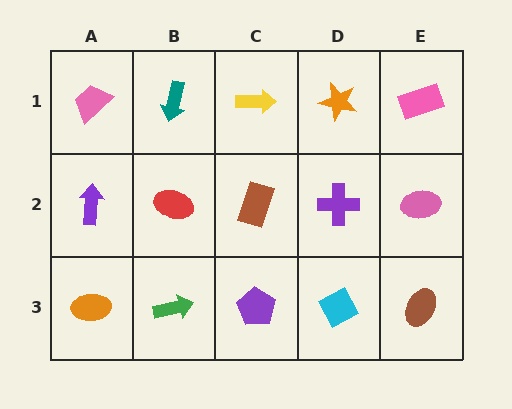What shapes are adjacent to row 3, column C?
A brown rectangle (row 2, column C), a green arrow (row 3, column B), a cyan diamond (row 3, column D).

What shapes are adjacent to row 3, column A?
A purple arrow (row 2, column A), a green arrow (row 3, column B).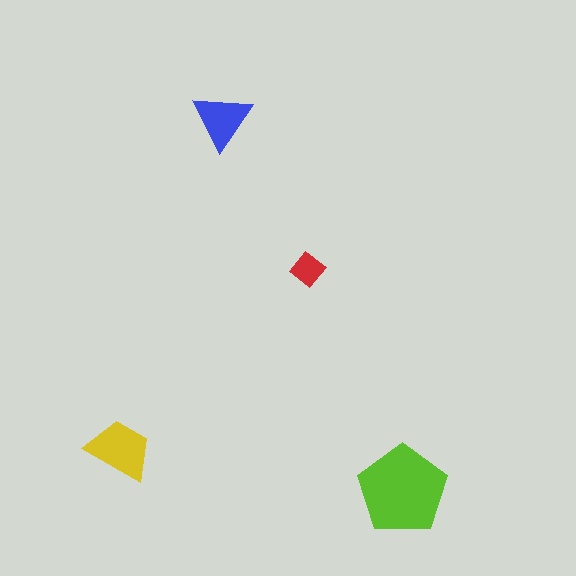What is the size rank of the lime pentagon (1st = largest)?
1st.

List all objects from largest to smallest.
The lime pentagon, the yellow trapezoid, the blue triangle, the red diamond.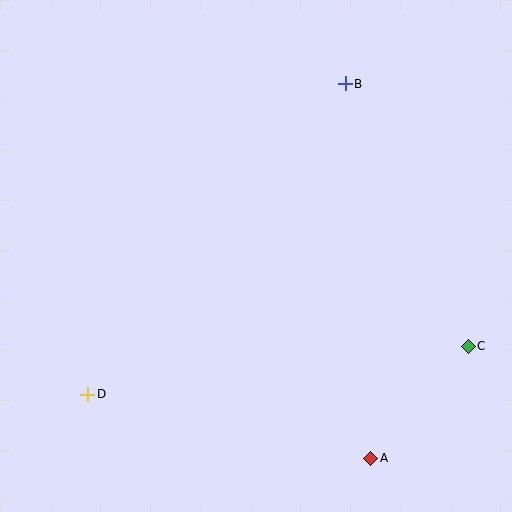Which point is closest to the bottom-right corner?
Point A is closest to the bottom-right corner.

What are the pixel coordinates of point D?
Point D is at (88, 394).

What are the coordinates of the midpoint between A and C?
The midpoint between A and C is at (419, 402).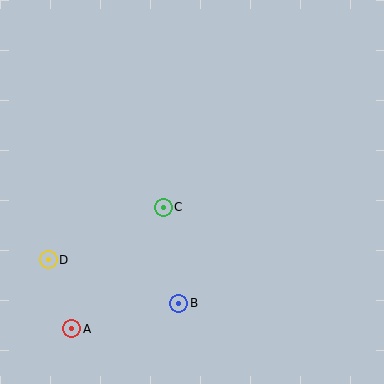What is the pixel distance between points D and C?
The distance between D and C is 127 pixels.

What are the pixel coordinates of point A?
Point A is at (72, 329).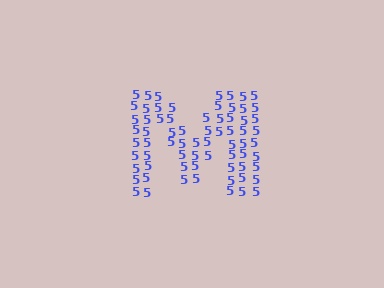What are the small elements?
The small elements are digit 5's.